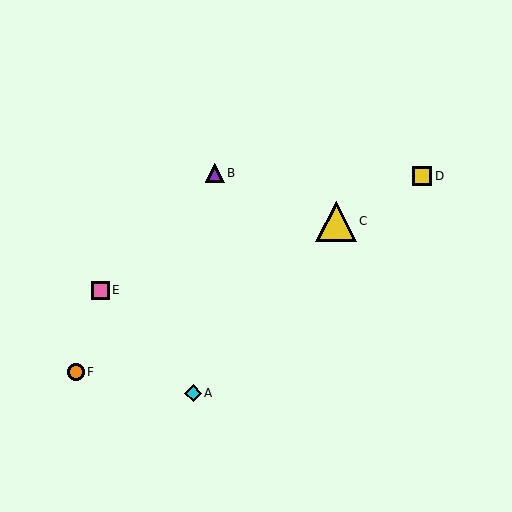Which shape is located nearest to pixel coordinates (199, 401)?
The cyan diamond (labeled A) at (193, 393) is nearest to that location.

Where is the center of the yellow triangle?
The center of the yellow triangle is at (336, 221).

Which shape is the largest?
The yellow triangle (labeled C) is the largest.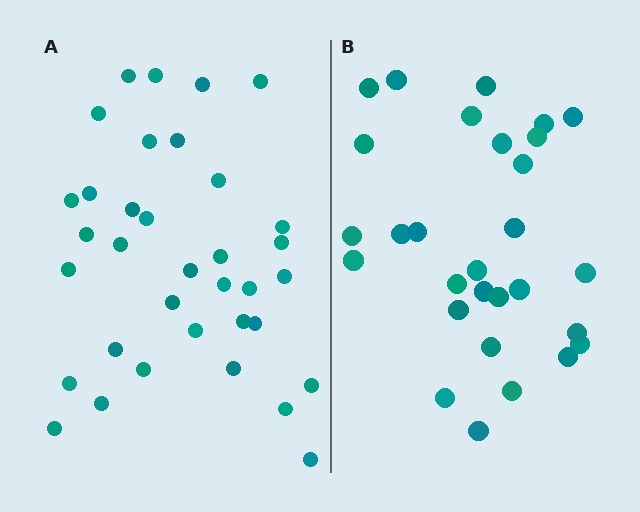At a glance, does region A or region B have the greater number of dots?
Region A (the left region) has more dots.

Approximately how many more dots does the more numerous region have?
Region A has about 6 more dots than region B.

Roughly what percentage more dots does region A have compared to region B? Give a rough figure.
About 20% more.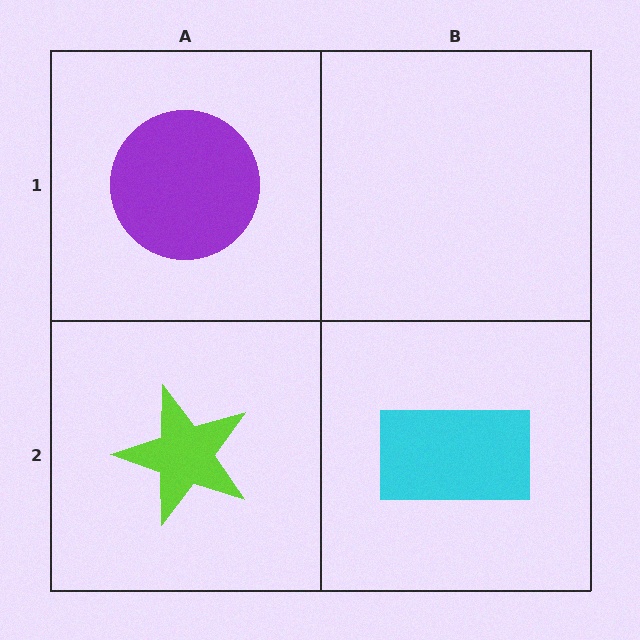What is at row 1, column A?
A purple circle.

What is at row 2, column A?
A lime star.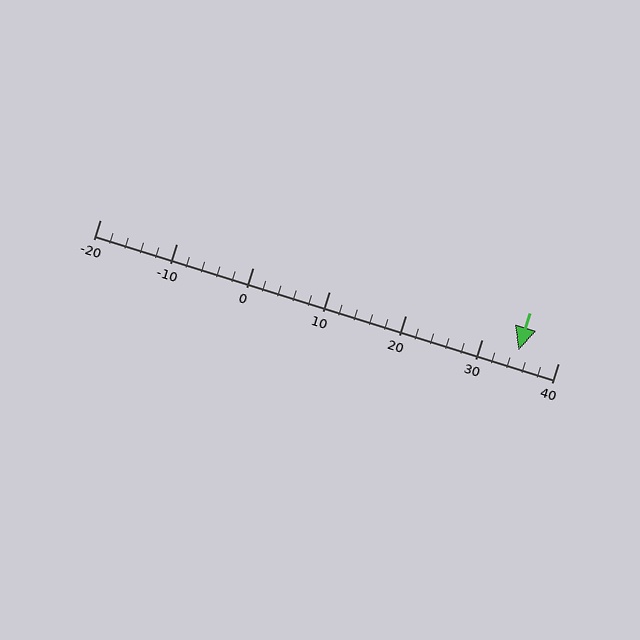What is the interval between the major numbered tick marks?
The major tick marks are spaced 10 units apart.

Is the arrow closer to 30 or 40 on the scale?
The arrow is closer to 30.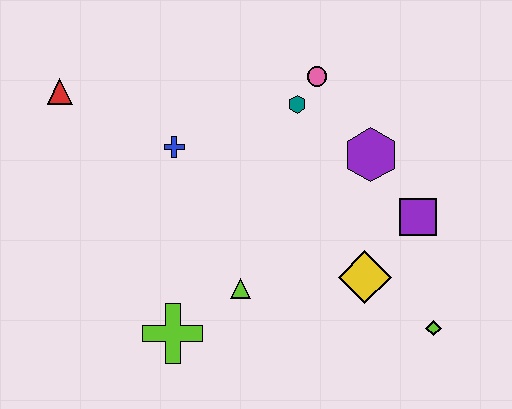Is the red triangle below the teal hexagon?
No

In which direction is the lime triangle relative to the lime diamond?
The lime triangle is to the left of the lime diamond.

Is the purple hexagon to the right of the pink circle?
Yes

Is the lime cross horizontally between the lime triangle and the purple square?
No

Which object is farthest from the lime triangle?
The red triangle is farthest from the lime triangle.